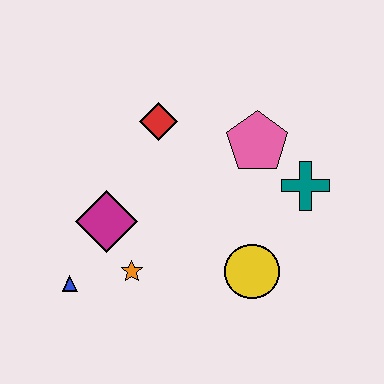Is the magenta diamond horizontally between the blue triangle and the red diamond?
Yes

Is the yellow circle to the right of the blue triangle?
Yes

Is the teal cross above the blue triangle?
Yes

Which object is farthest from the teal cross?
The blue triangle is farthest from the teal cross.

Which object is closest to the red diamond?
The pink pentagon is closest to the red diamond.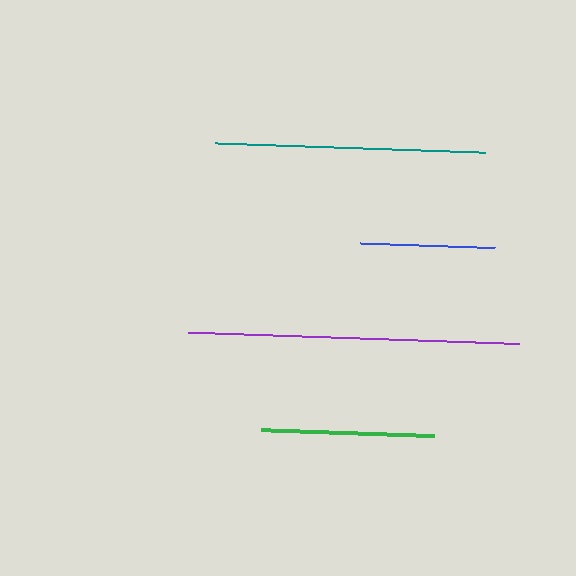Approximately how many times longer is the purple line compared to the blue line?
The purple line is approximately 2.5 times the length of the blue line.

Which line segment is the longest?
The purple line is the longest at approximately 332 pixels.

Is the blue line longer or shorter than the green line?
The green line is longer than the blue line.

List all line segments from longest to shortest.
From longest to shortest: purple, teal, green, blue.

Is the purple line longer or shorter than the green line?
The purple line is longer than the green line.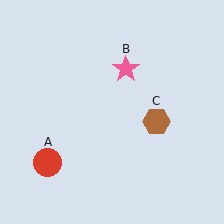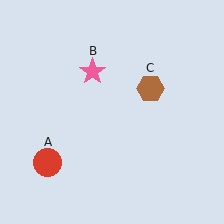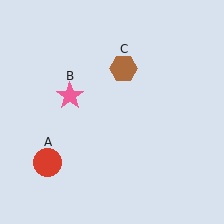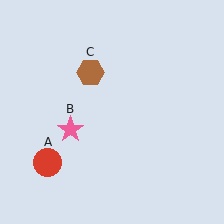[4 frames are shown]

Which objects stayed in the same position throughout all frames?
Red circle (object A) remained stationary.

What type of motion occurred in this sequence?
The pink star (object B), brown hexagon (object C) rotated counterclockwise around the center of the scene.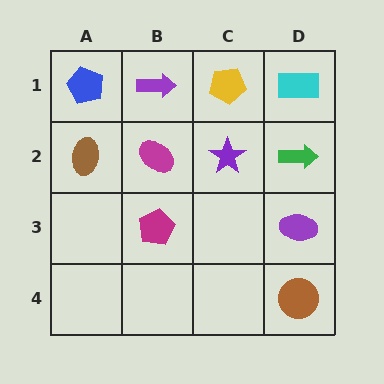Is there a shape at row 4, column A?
No, that cell is empty.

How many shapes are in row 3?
2 shapes.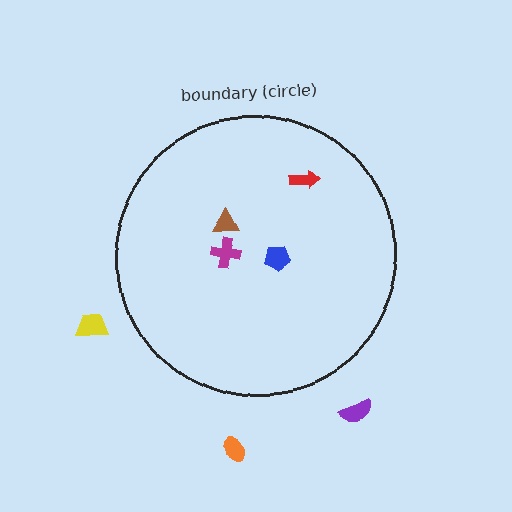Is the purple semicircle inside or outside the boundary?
Outside.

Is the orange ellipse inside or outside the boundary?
Outside.